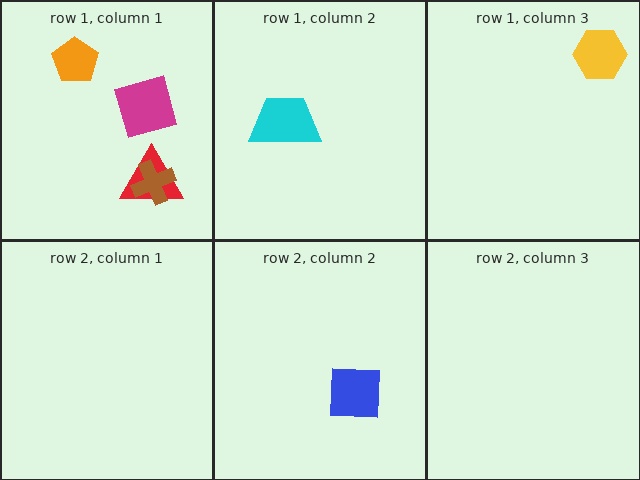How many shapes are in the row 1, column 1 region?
4.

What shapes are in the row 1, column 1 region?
The red triangle, the orange pentagon, the magenta diamond, the brown cross.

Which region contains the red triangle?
The row 1, column 1 region.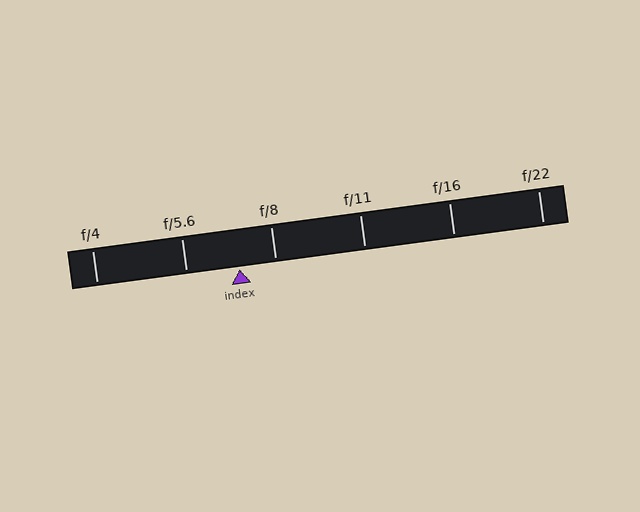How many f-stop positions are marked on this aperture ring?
There are 6 f-stop positions marked.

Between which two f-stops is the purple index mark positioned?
The index mark is between f/5.6 and f/8.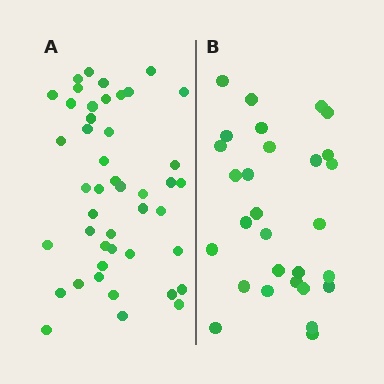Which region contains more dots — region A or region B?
Region A (the left region) has more dots.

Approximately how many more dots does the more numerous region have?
Region A has approximately 15 more dots than region B.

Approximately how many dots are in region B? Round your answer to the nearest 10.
About 30 dots. (The exact count is 29, which rounds to 30.)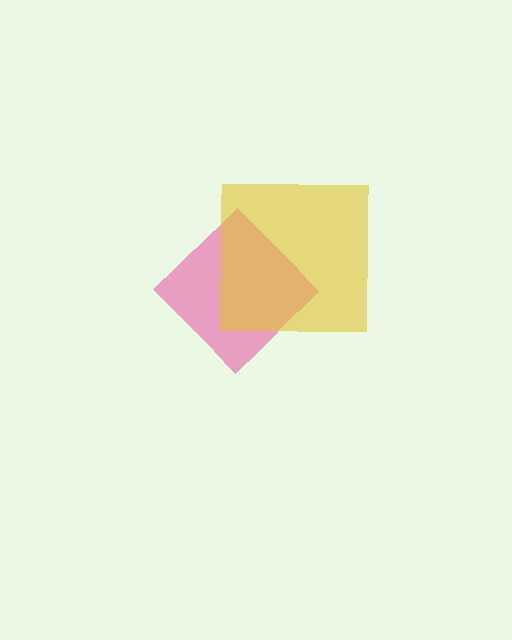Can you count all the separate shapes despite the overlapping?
Yes, there are 2 separate shapes.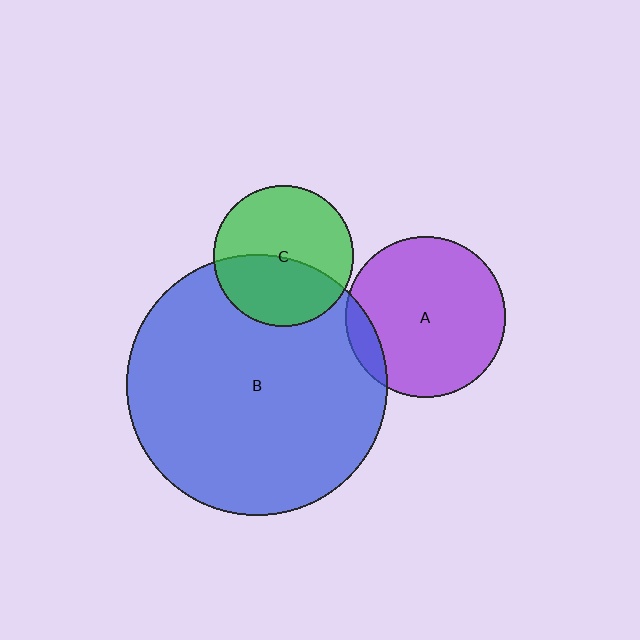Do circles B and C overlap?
Yes.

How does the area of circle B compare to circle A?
Approximately 2.6 times.